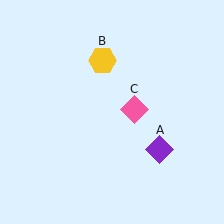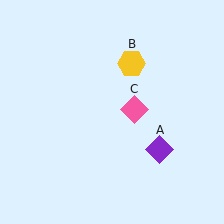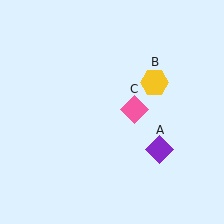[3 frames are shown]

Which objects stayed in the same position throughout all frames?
Purple diamond (object A) and pink diamond (object C) remained stationary.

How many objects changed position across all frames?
1 object changed position: yellow hexagon (object B).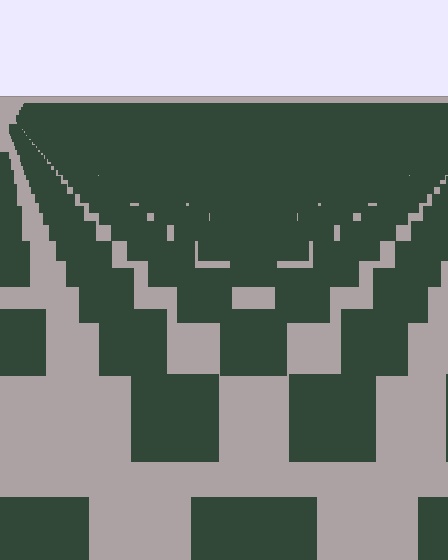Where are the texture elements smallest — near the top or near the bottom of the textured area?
Near the top.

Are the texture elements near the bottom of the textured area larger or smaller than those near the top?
Larger. Near the bottom, elements are closer to the viewer and appear at a bigger on-screen size.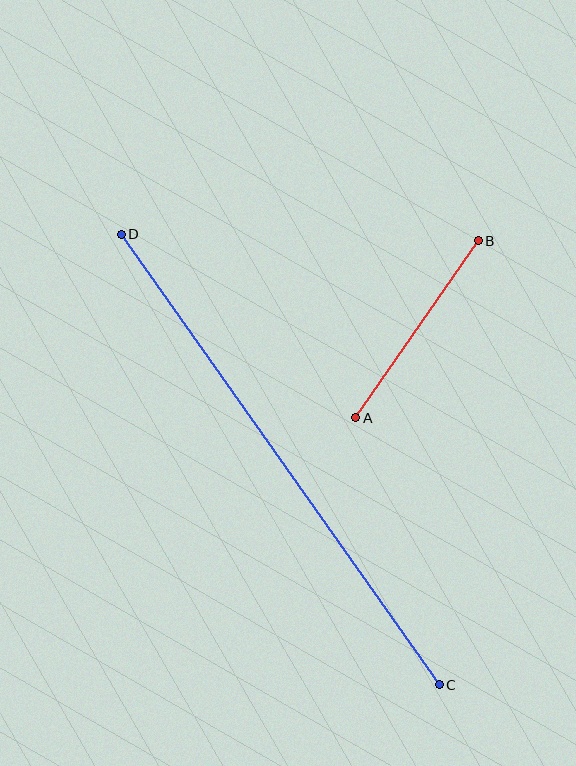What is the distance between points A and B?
The distance is approximately 215 pixels.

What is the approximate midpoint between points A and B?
The midpoint is at approximately (417, 329) pixels.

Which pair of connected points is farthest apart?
Points C and D are farthest apart.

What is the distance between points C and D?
The distance is approximately 552 pixels.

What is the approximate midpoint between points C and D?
The midpoint is at approximately (280, 459) pixels.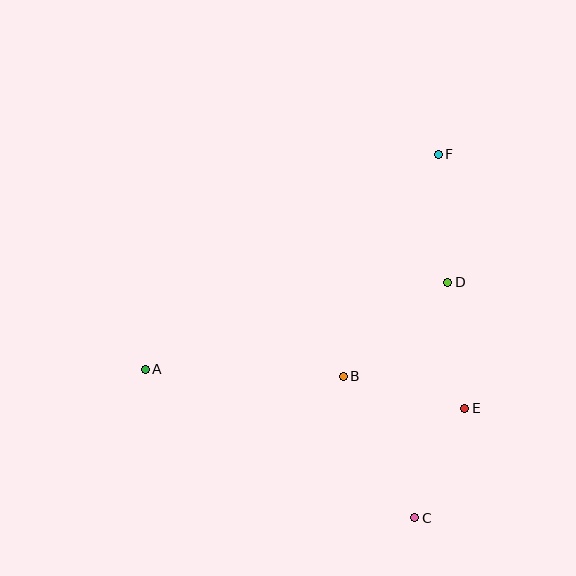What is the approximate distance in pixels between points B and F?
The distance between B and F is approximately 241 pixels.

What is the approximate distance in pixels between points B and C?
The distance between B and C is approximately 159 pixels.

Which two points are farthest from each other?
Points C and F are farthest from each other.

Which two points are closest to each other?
Points C and E are closest to each other.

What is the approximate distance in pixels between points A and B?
The distance between A and B is approximately 198 pixels.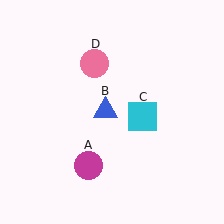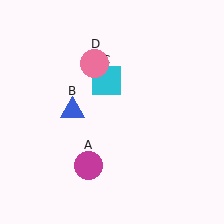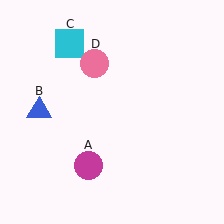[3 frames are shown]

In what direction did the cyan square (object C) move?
The cyan square (object C) moved up and to the left.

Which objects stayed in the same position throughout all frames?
Magenta circle (object A) and pink circle (object D) remained stationary.